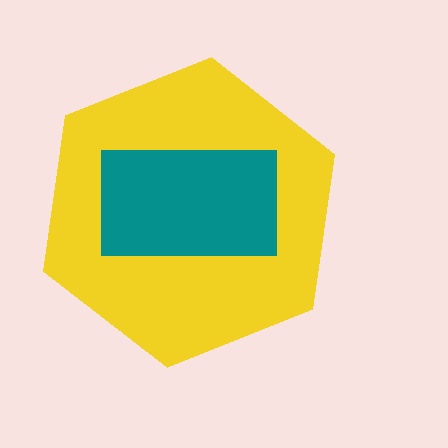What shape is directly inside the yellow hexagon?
The teal rectangle.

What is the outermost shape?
The yellow hexagon.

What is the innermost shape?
The teal rectangle.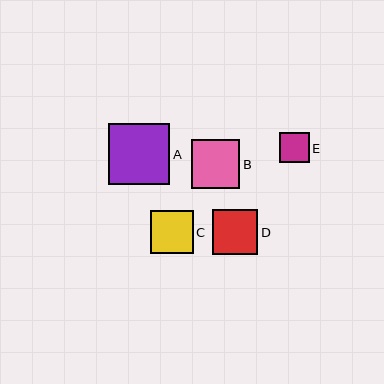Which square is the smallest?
Square E is the smallest with a size of approximately 30 pixels.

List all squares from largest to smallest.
From largest to smallest: A, B, D, C, E.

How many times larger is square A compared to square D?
Square A is approximately 1.4 times the size of square D.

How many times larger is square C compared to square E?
Square C is approximately 1.4 times the size of square E.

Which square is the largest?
Square A is the largest with a size of approximately 61 pixels.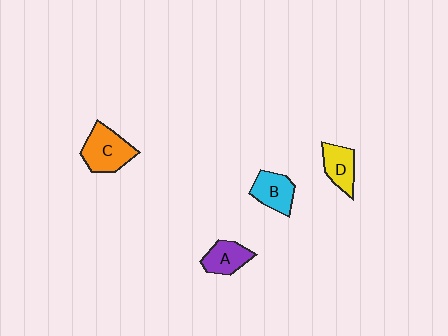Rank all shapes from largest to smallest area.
From largest to smallest: C (orange), B (cyan), A (purple), D (yellow).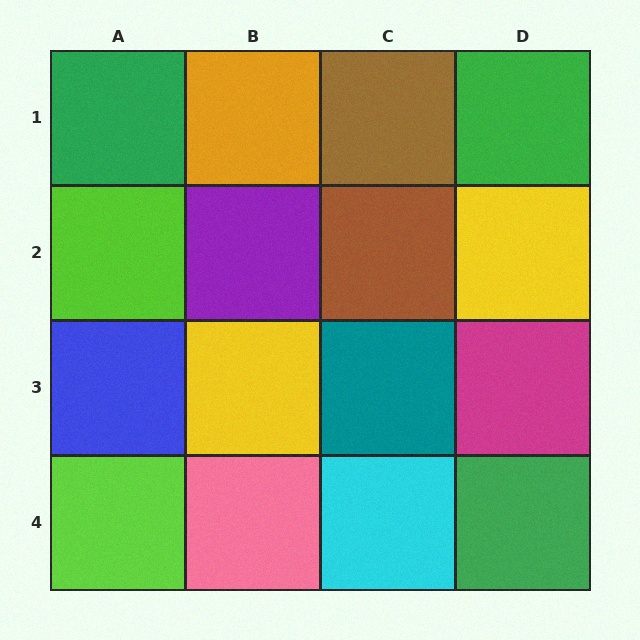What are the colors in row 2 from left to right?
Lime, purple, brown, yellow.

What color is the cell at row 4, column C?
Cyan.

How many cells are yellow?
2 cells are yellow.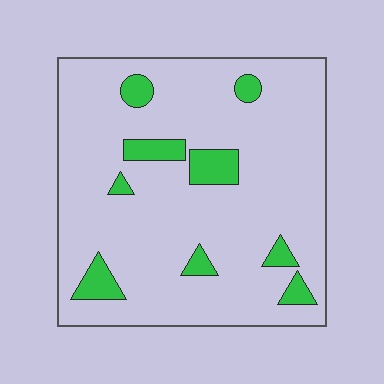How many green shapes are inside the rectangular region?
9.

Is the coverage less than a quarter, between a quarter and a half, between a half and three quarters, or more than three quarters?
Less than a quarter.